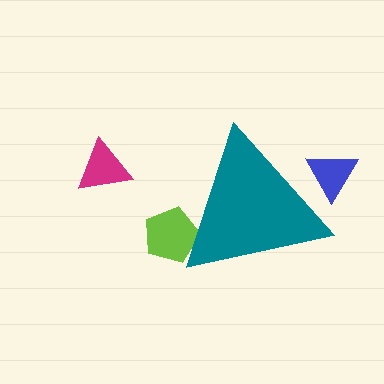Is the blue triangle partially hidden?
Yes, the blue triangle is partially hidden behind the teal triangle.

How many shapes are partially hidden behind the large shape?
2 shapes are partially hidden.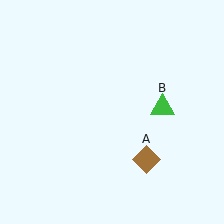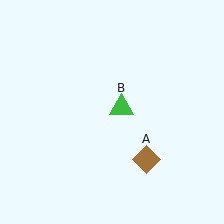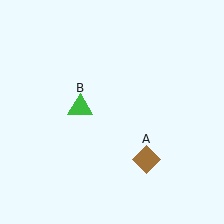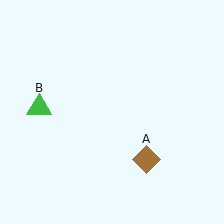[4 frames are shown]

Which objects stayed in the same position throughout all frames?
Brown diamond (object A) remained stationary.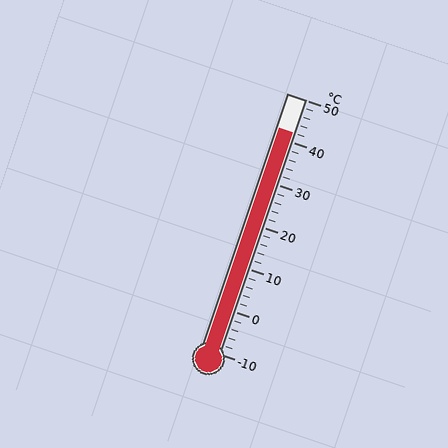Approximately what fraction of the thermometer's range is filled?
The thermometer is filled to approximately 85% of its range.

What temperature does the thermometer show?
The thermometer shows approximately 42°C.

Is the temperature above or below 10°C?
The temperature is above 10°C.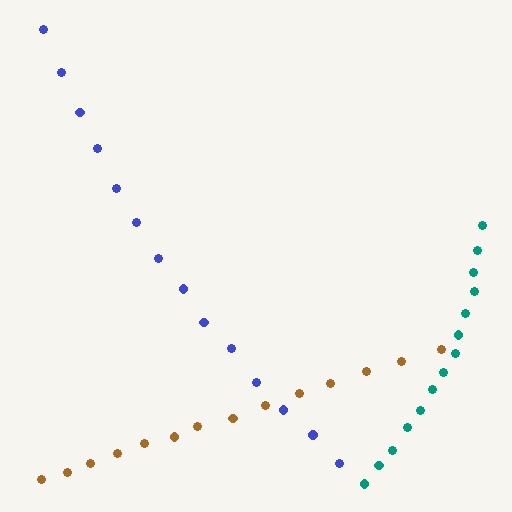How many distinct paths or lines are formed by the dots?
There are 3 distinct paths.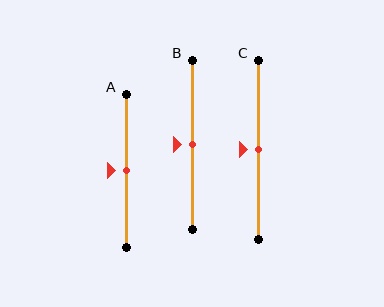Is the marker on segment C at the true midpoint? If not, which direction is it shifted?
Yes, the marker on segment C is at the true midpoint.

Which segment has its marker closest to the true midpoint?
Segment A has its marker closest to the true midpoint.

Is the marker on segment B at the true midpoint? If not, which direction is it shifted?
Yes, the marker on segment B is at the true midpoint.